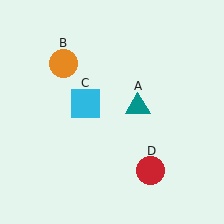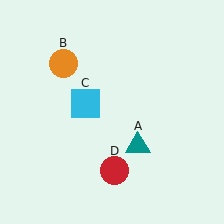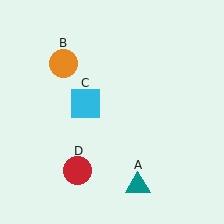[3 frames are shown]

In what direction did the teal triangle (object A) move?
The teal triangle (object A) moved down.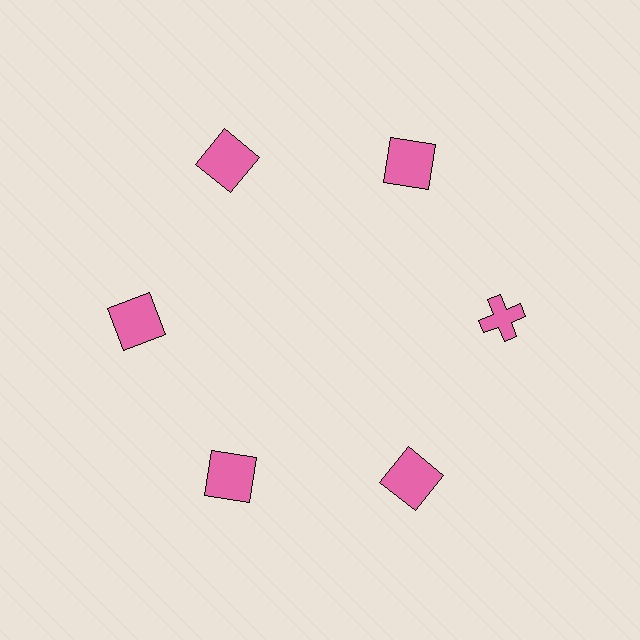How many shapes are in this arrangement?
There are 6 shapes arranged in a ring pattern.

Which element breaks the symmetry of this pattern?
The pink cross at roughly the 3 o'clock position breaks the symmetry. All other shapes are pink squares.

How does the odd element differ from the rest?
It has a different shape: cross instead of square.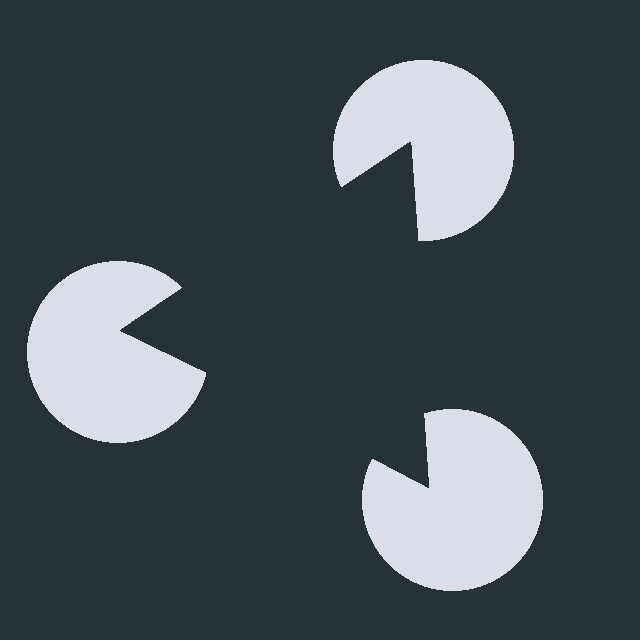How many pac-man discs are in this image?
There are 3 — one at each vertex of the illusory triangle.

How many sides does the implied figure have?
3 sides.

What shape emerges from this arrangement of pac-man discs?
An illusory triangle — its edges are inferred from the aligned wedge cuts in the pac-man discs, not physically drawn.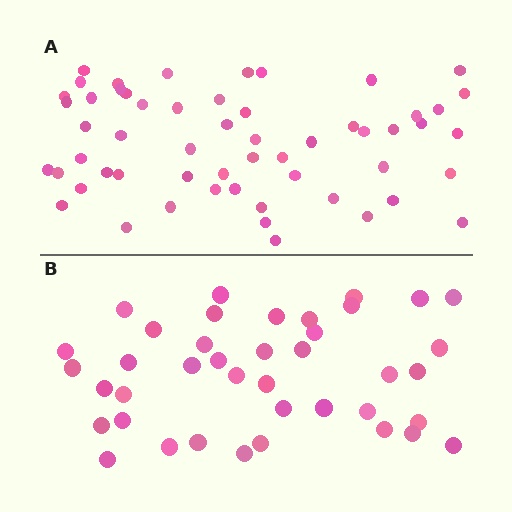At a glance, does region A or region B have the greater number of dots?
Region A (the top region) has more dots.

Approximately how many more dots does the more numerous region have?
Region A has approximately 15 more dots than region B.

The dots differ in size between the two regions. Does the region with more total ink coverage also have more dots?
No. Region B has more total ink coverage because its dots are larger, but region A actually contains more individual dots. Total area can be misleading — the number of items is what matters here.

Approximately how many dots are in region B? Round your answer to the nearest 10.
About 40 dots.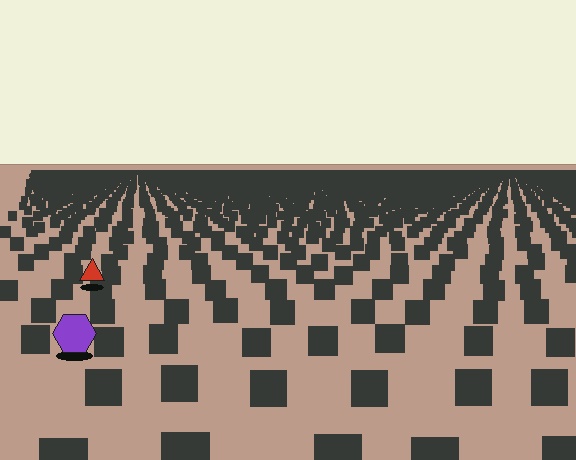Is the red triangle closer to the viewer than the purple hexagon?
No. The purple hexagon is closer — you can tell from the texture gradient: the ground texture is coarser near it.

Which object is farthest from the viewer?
The red triangle is farthest from the viewer. It appears smaller and the ground texture around it is denser.